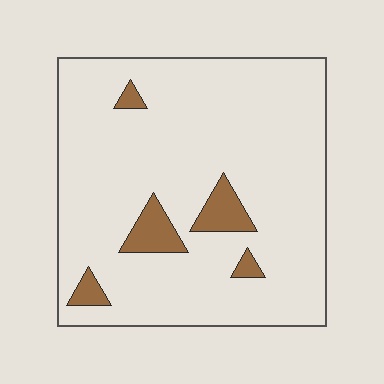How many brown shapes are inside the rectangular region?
5.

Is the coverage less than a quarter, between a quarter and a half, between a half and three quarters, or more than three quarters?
Less than a quarter.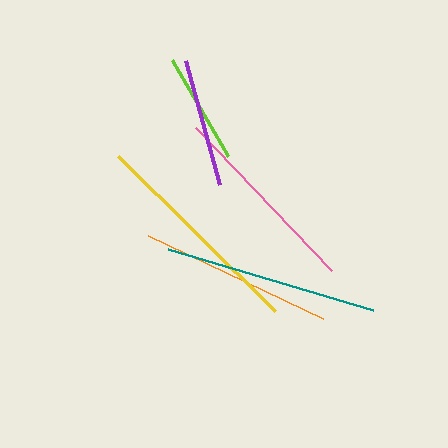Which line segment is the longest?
The yellow line is the longest at approximately 221 pixels.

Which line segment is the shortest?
The lime line is the shortest at approximately 111 pixels.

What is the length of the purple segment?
The purple segment is approximately 128 pixels long.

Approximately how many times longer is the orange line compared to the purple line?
The orange line is approximately 1.5 times the length of the purple line.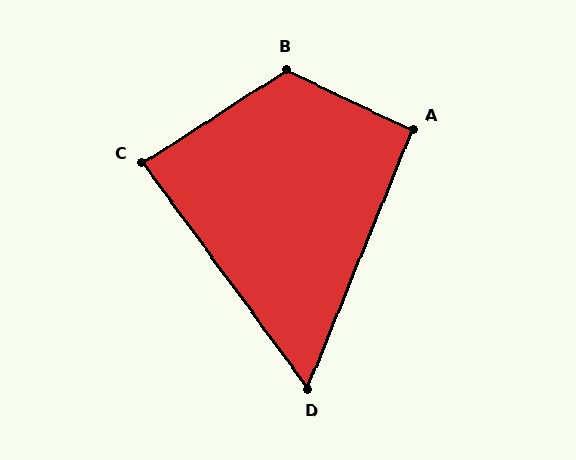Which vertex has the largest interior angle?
B, at approximately 122 degrees.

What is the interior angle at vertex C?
Approximately 87 degrees (approximately right).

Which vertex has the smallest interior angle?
D, at approximately 58 degrees.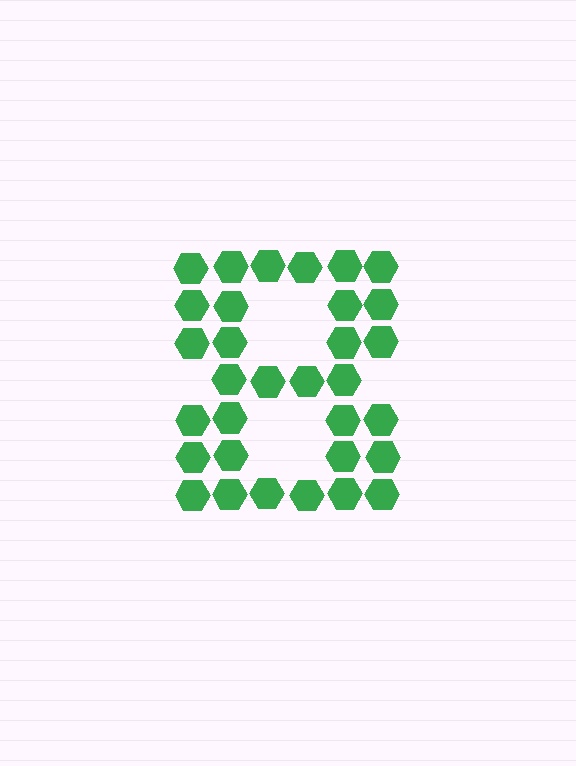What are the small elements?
The small elements are hexagons.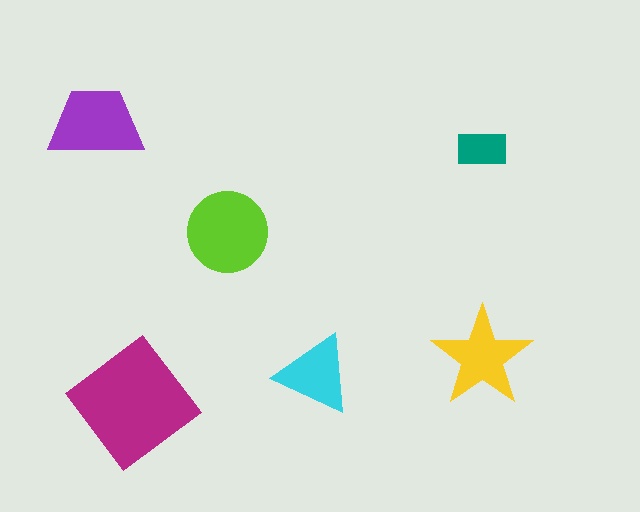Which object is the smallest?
The teal rectangle.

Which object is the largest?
The magenta diamond.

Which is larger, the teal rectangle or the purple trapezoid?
The purple trapezoid.